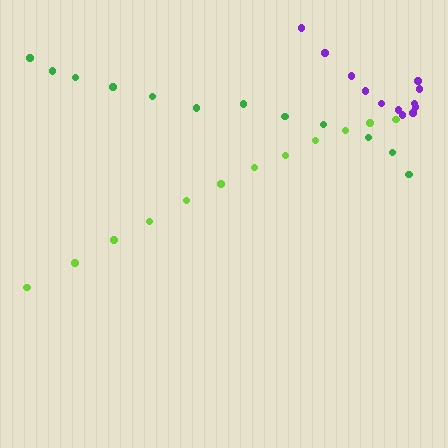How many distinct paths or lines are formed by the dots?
There are 3 distinct paths.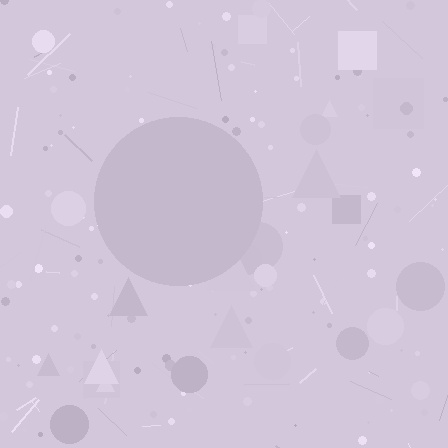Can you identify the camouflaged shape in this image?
The camouflaged shape is a circle.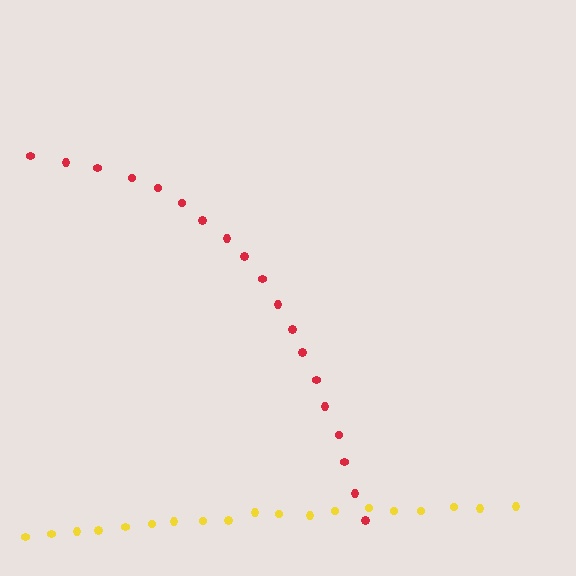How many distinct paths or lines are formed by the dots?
There are 2 distinct paths.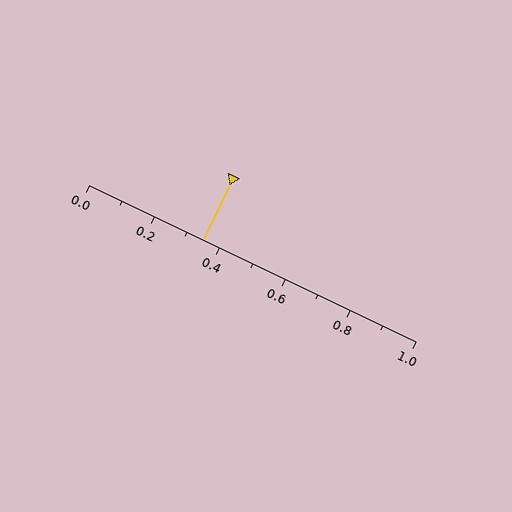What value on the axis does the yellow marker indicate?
The marker indicates approximately 0.35.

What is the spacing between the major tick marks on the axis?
The major ticks are spaced 0.2 apart.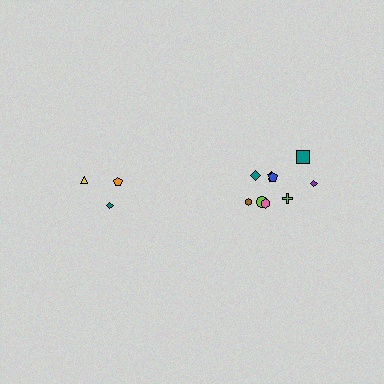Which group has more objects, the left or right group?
The right group.